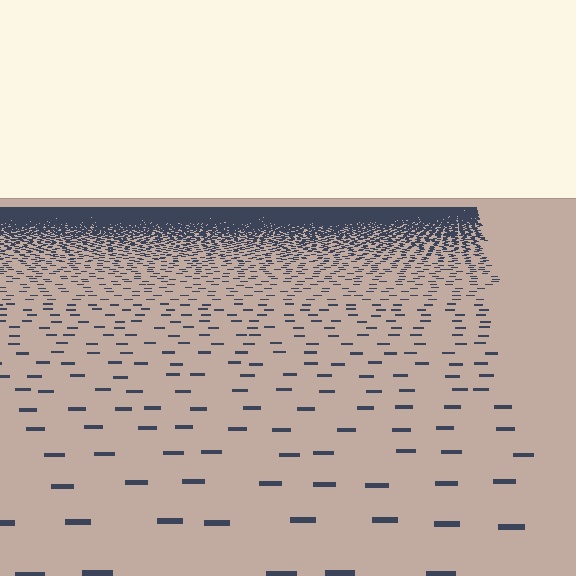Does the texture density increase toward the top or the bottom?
Density increases toward the top.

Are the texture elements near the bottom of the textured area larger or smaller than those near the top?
Larger. Near the bottom, elements are closer to the viewer and appear at a bigger on-screen size.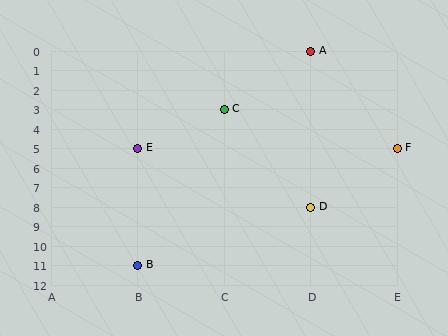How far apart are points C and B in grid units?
Points C and B are 1 column and 8 rows apart (about 8.1 grid units diagonally).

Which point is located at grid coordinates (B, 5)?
Point E is at (B, 5).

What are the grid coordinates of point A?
Point A is at grid coordinates (D, 0).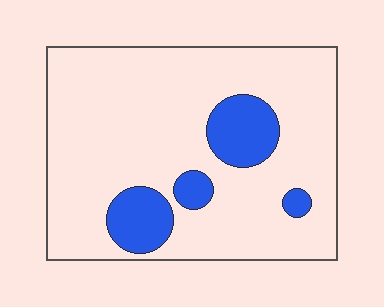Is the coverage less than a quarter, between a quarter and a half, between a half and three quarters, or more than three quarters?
Less than a quarter.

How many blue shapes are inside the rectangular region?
4.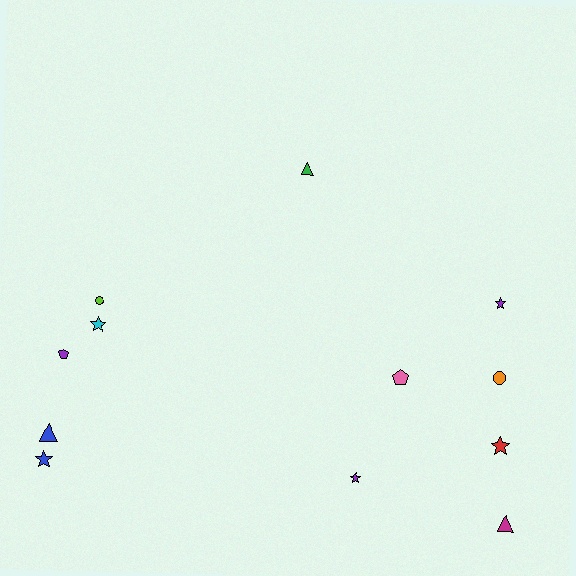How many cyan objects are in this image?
There is 1 cyan object.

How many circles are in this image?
There are 2 circles.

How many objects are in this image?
There are 12 objects.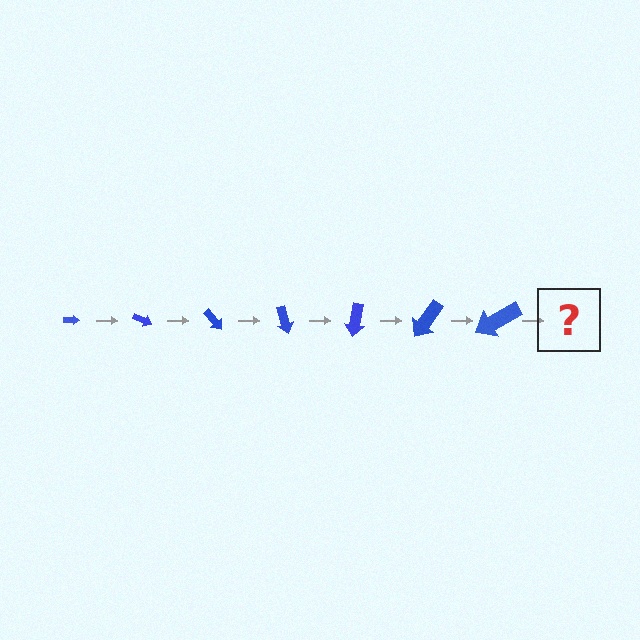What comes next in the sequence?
The next element should be an arrow, larger than the previous one and rotated 175 degrees from the start.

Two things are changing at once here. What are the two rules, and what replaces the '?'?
The two rules are that the arrow grows larger each step and it rotates 25 degrees each step. The '?' should be an arrow, larger than the previous one and rotated 175 degrees from the start.